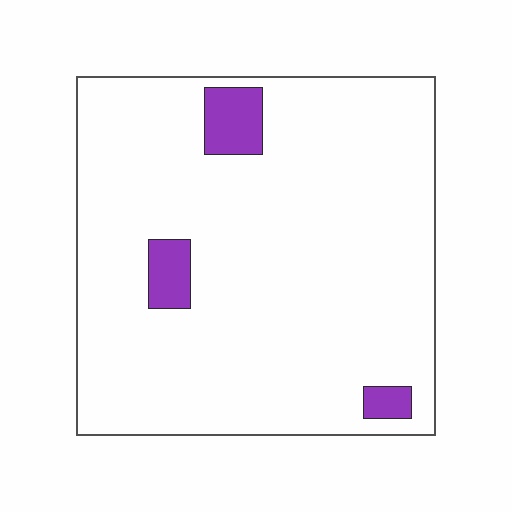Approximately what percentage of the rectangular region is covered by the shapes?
Approximately 5%.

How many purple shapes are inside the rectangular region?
3.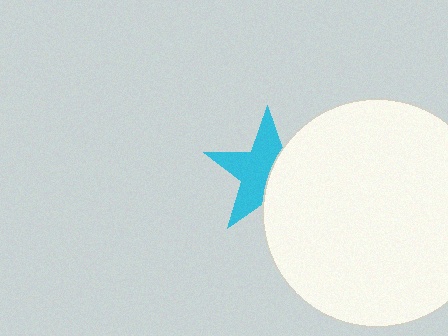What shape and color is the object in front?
The object in front is a white circle.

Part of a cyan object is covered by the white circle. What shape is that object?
It is a star.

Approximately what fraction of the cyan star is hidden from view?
Roughly 42% of the cyan star is hidden behind the white circle.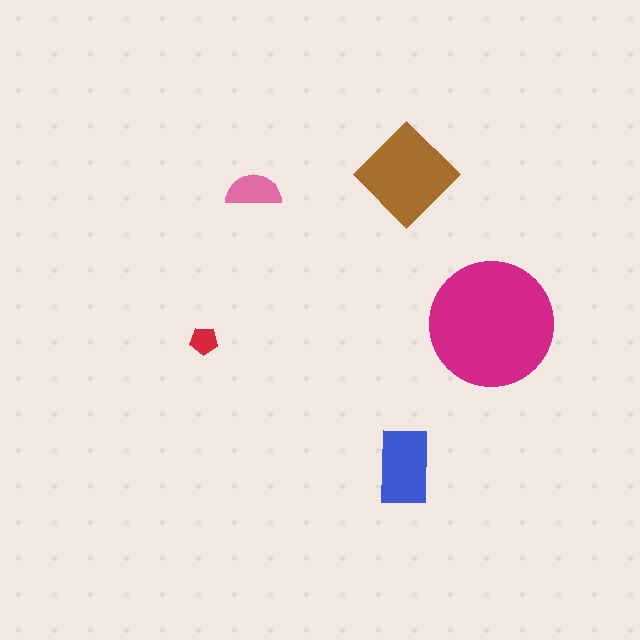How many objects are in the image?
There are 5 objects in the image.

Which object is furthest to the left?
The red pentagon is leftmost.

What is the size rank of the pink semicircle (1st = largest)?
4th.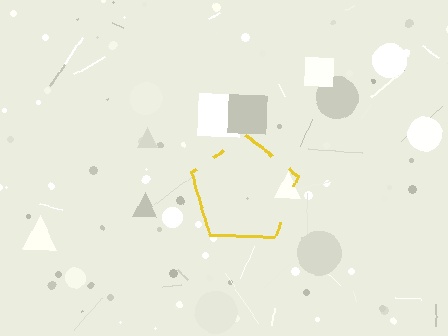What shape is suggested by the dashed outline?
The dashed outline suggests a pentagon.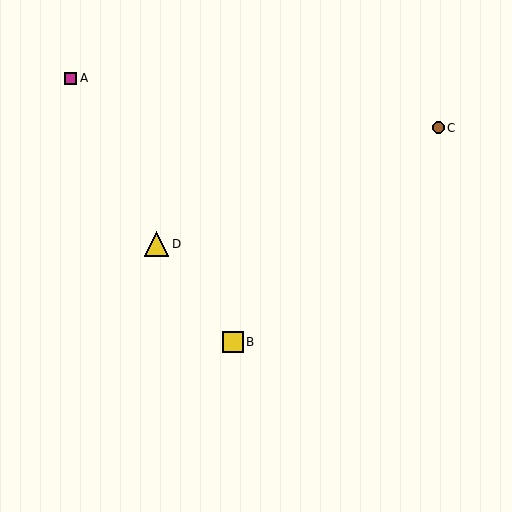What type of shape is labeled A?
Shape A is a magenta square.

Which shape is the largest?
The yellow triangle (labeled D) is the largest.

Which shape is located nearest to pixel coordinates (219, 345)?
The yellow square (labeled B) at (233, 342) is nearest to that location.